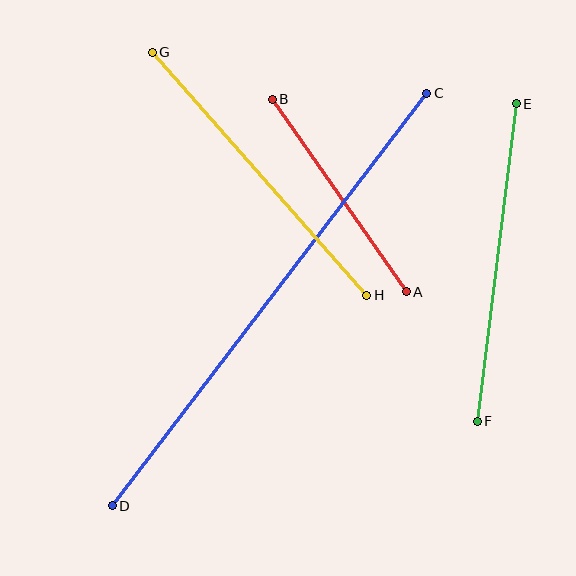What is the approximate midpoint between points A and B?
The midpoint is at approximately (339, 196) pixels.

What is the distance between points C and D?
The distance is approximately 519 pixels.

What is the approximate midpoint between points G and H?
The midpoint is at approximately (260, 174) pixels.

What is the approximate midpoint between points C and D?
The midpoint is at approximately (270, 299) pixels.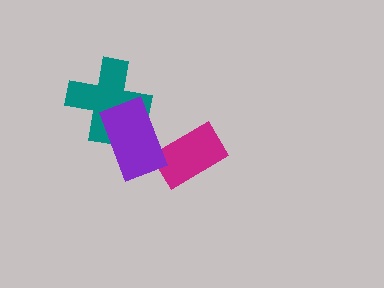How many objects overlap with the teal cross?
1 object overlaps with the teal cross.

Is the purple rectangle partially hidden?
No, no other shape covers it.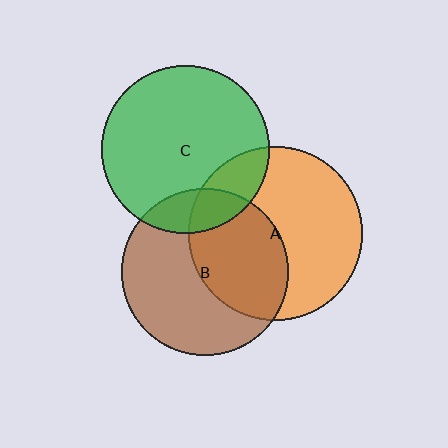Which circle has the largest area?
Circle A (orange).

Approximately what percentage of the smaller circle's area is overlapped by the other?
Approximately 45%.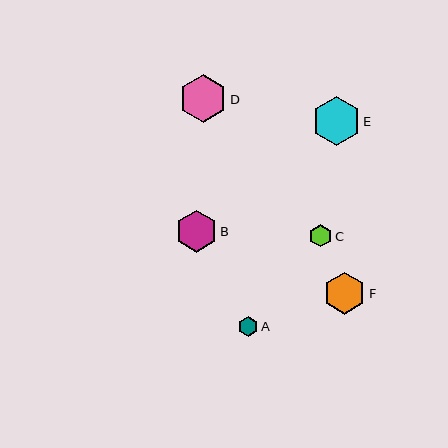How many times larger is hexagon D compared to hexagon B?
Hexagon D is approximately 1.1 times the size of hexagon B.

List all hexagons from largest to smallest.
From largest to smallest: E, D, B, F, C, A.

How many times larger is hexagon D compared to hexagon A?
Hexagon D is approximately 2.4 times the size of hexagon A.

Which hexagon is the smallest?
Hexagon A is the smallest with a size of approximately 20 pixels.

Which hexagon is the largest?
Hexagon E is the largest with a size of approximately 48 pixels.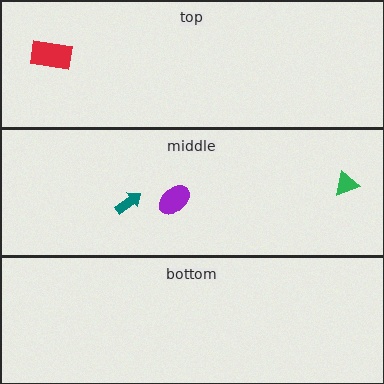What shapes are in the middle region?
The green triangle, the purple ellipse, the teal arrow.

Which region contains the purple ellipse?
The middle region.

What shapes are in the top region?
The red rectangle.